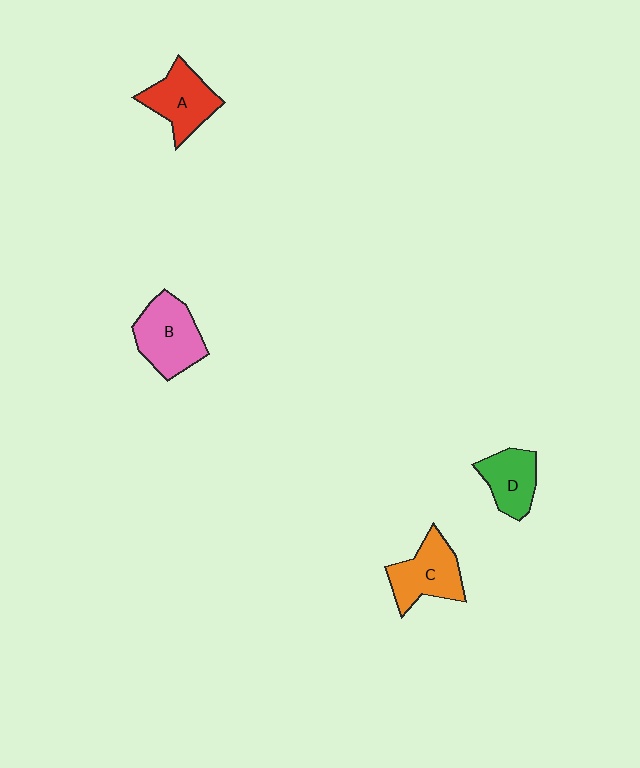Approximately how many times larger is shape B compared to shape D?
Approximately 1.4 times.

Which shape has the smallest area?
Shape D (green).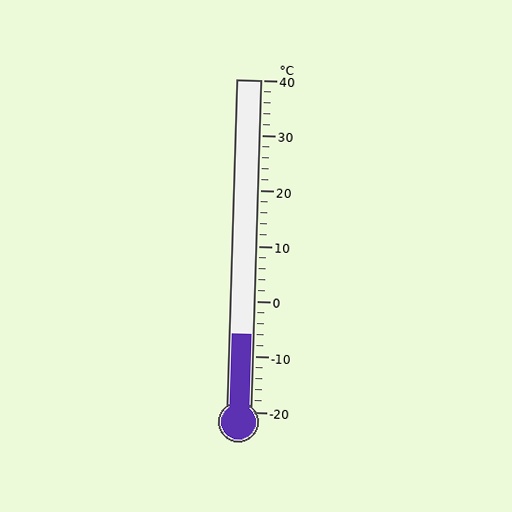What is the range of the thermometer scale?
The thermometer scale ranges from -20°C to 40°C.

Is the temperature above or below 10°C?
The temperature is below 10°C.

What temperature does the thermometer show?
The thermometer shows approximately -6°C.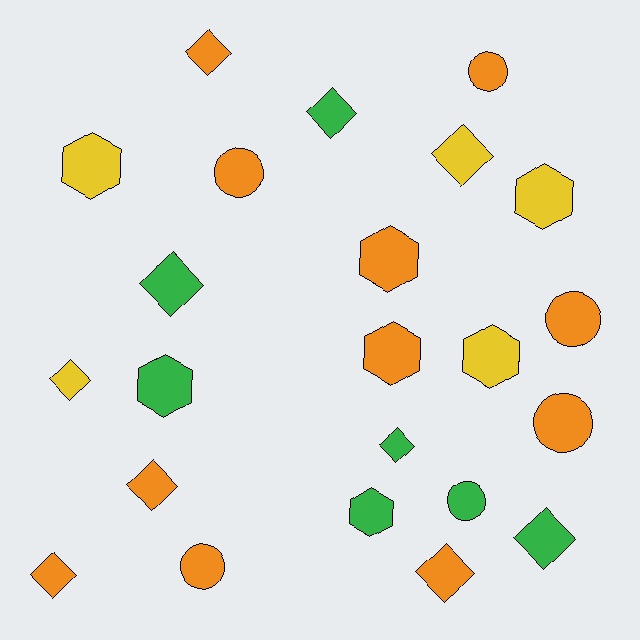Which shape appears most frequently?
Diamond, with 10 objects.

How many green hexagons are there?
There are 2 green hexagons.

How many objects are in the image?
There are 23 objects.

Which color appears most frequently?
Orange, with 11 objects.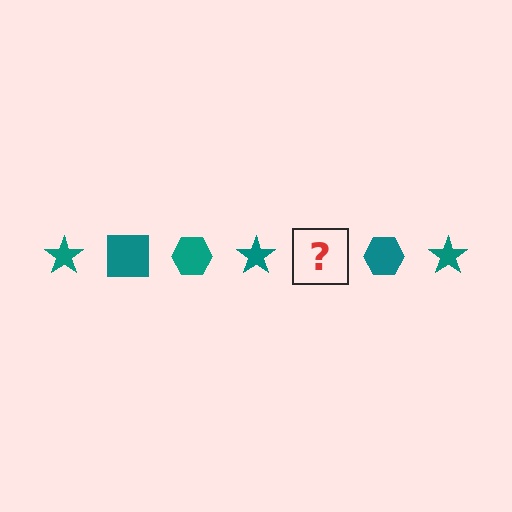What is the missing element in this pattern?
The missing element is a teal square.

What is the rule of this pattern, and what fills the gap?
The rule is that the pattern cycles through star, square, hexagon shapes in teal. The gap should be filled with a teal square.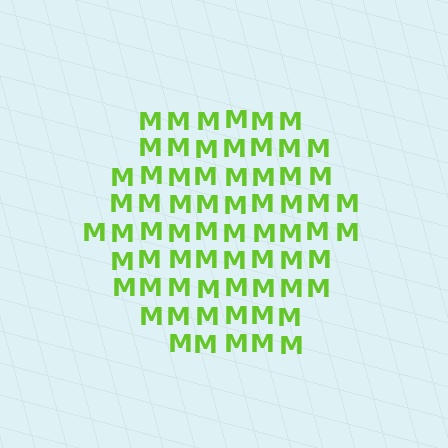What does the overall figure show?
The overall figure shows a hexagon.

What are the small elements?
The small elements are letter M's.